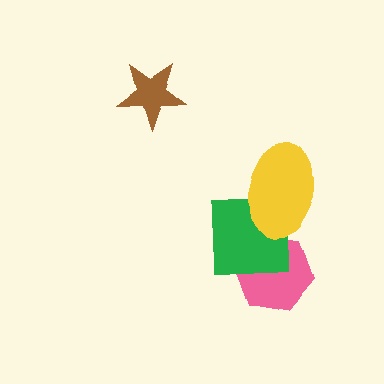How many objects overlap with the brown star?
0 objects overlap with the brown star.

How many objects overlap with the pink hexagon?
1 object overlaps with the pink hexagon.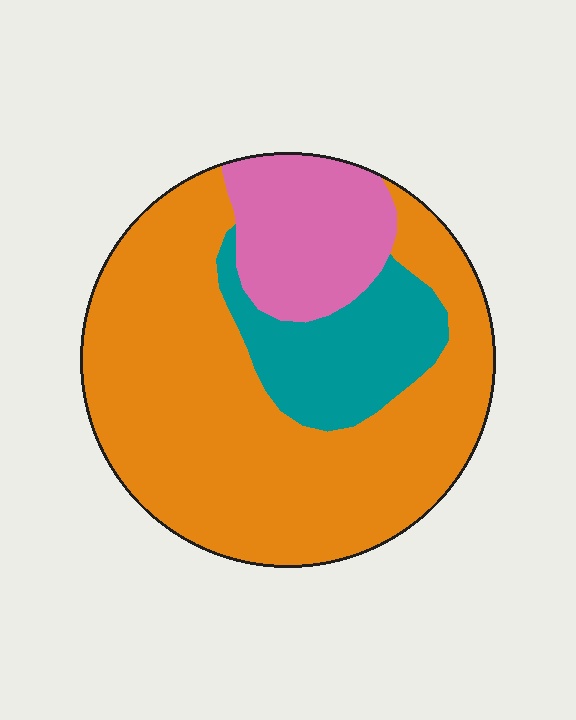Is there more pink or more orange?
Orange.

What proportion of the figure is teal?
Teal takes up less than a quarter of the figure.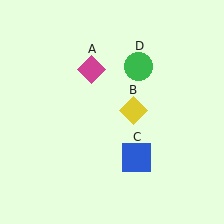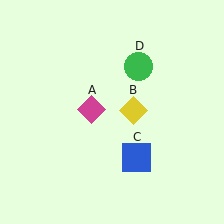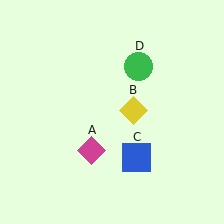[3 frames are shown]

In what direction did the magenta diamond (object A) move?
The magenta diamond (object A) moved down.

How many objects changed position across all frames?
1 object changed position: magenta diamond (object A).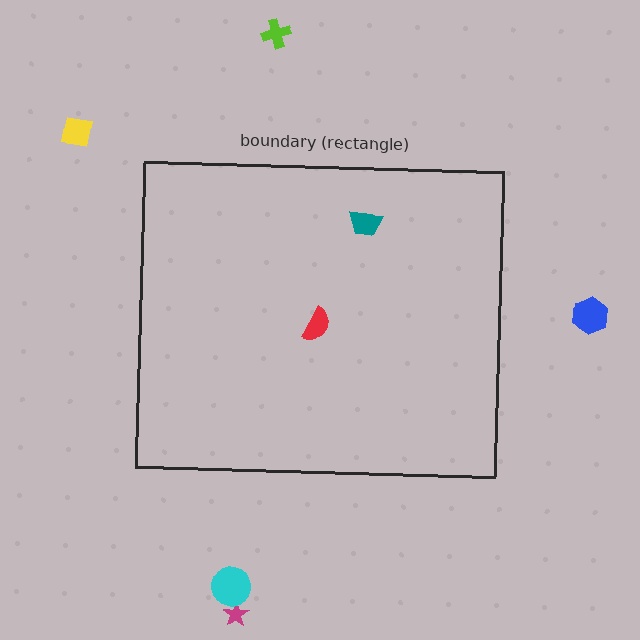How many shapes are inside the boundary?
2 inside, 5 outside.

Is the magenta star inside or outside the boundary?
Outside.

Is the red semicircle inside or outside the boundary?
Inside.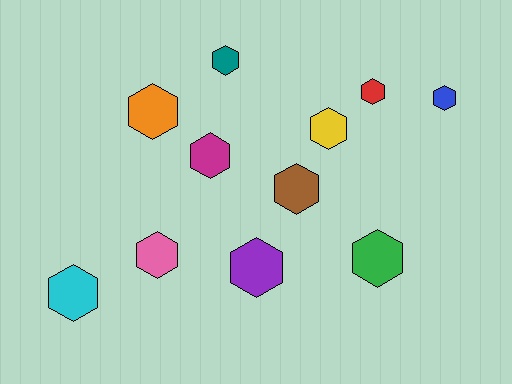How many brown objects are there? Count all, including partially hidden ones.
There is 1 brown object.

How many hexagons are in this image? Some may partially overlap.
There are 11 hexagons.